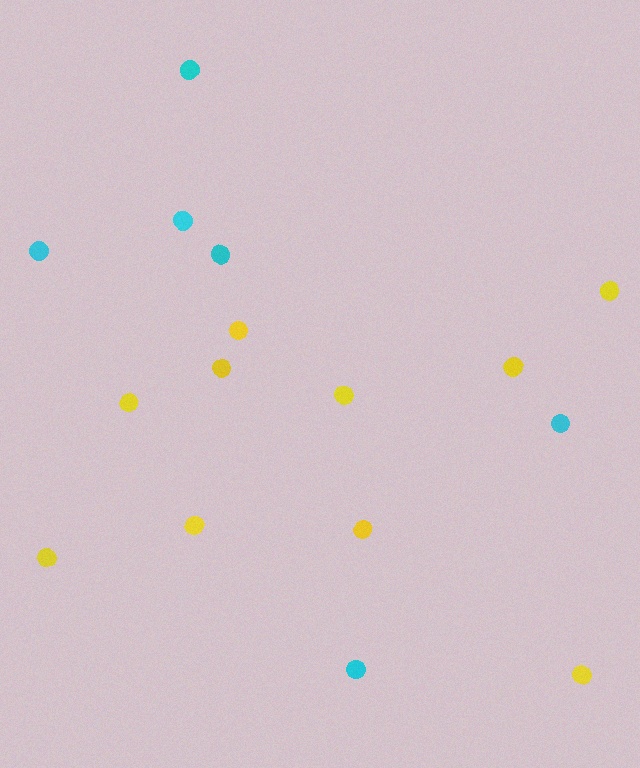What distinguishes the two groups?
There are 2 groups: one group of cyan circles (6) and one group of yellow circles (10).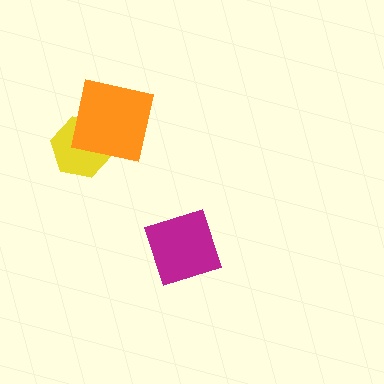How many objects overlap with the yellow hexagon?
1 object overlaps with the yellow hexagon.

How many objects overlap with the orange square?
1 object overlaps with the orange square.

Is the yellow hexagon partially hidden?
Yes, it is partially covered by another shape.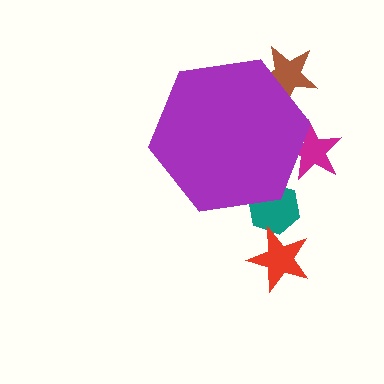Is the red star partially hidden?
No, the red star is fully visible.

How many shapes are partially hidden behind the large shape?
3 shapes are partially hidden.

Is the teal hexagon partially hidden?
Yes, the teal hexagon is partially hidden behind the purple hexagon.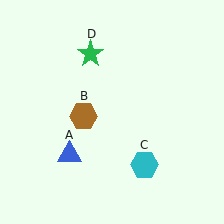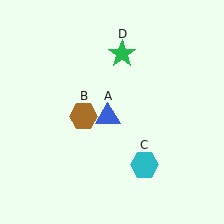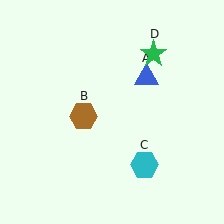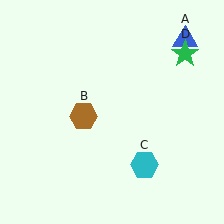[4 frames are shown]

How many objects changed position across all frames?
2 objects changed position: blue triangle (object A), green star (object D).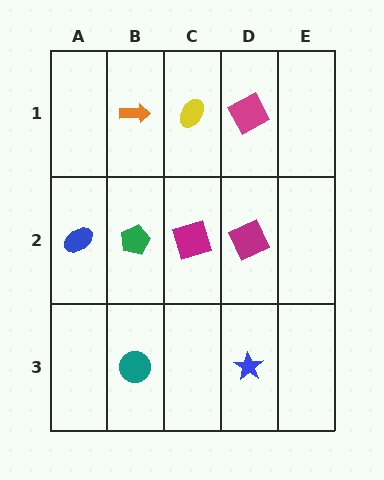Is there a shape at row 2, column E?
No, that cell is empty.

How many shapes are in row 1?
3 shapes.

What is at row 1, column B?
An orange arrow.